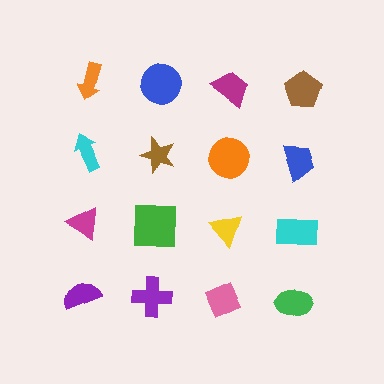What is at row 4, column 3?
A pink diamond.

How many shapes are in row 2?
4 shapes.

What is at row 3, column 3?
A yellow triangle.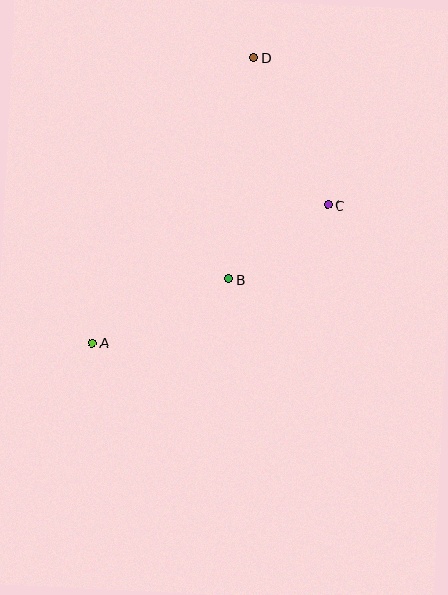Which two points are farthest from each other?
Points A and D are farthest from each other.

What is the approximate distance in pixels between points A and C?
The distance between A and C is approximately 273 pixels.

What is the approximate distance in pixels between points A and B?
The distance between A and B is approximately 151 pixels.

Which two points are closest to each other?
Points B and C are closest to each other.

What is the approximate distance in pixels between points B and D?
The distance between B and D is approximately 223 pixels.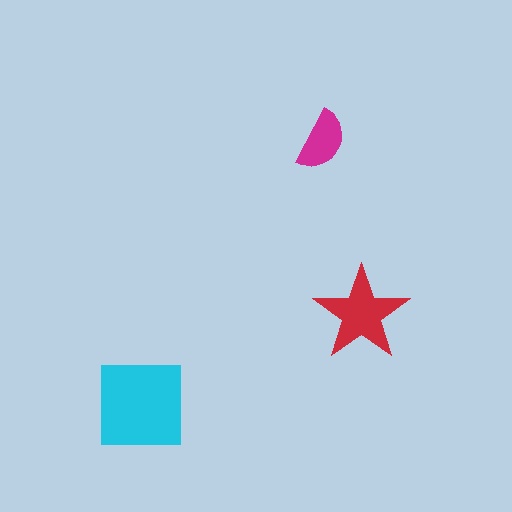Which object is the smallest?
The magenta semicircle.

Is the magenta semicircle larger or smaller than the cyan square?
Smaller.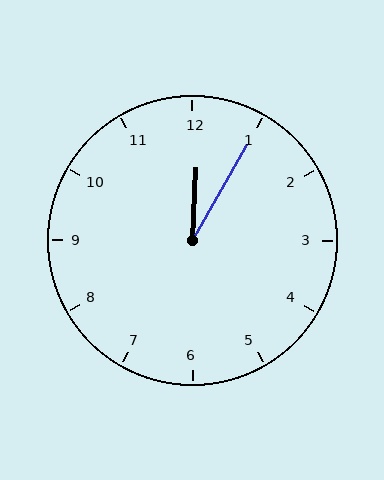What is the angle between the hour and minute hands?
Approximately 28 degrees.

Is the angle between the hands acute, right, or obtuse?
It is acute.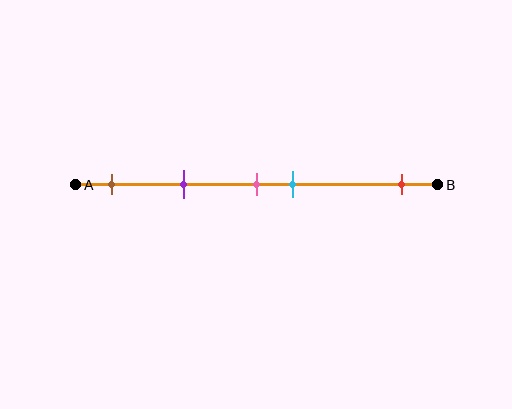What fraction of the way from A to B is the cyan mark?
The cyan mark is approximately 60% (0.6) of the way from A to B.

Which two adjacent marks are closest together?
The pink and cyan marks are the closest adjacent pair.